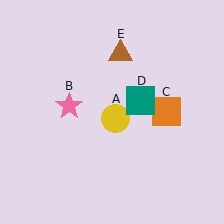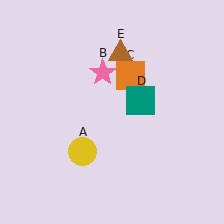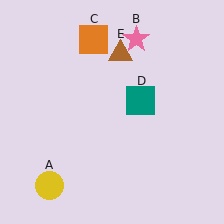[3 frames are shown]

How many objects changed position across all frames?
3 objects changed position: yellow circle (object A), pink star (object B), orange square (object C).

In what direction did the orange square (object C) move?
The orange square (object C) moved up and to the left.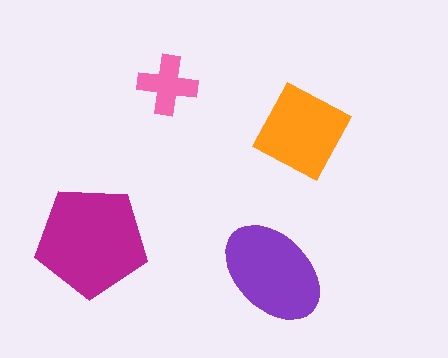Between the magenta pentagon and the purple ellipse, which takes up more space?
The magenta pentagon.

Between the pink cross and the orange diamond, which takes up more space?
The orange diamond.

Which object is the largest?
The magenta pentagon.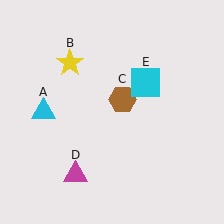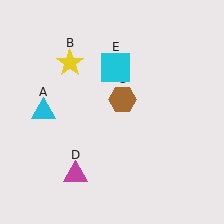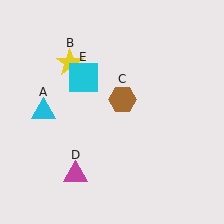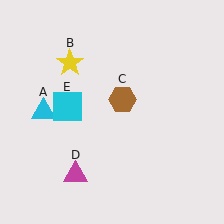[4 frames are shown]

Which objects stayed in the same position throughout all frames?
Cyan triangle (object A) and yellow star (object B) and brown hexagon (object C) and magenta triangle (object D) remained stationary.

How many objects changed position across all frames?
1 object changed position: cyan square (object E).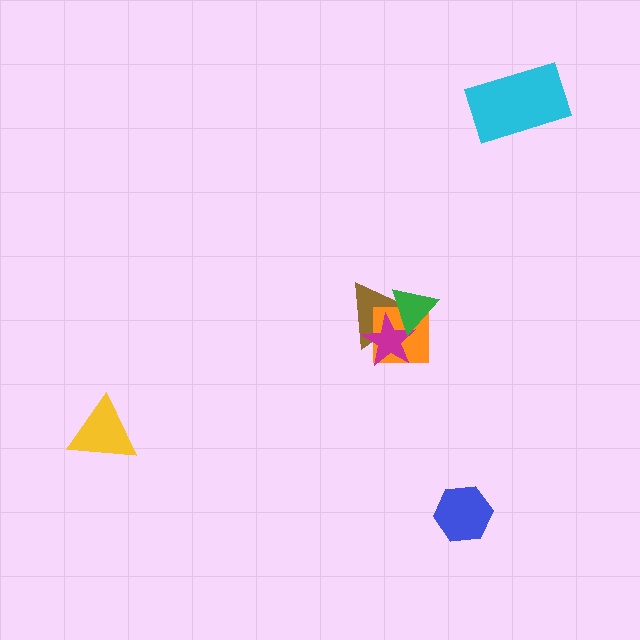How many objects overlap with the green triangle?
3 objects overlap with the green triangle.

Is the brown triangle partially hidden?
Yes, it is partially covered by another shape.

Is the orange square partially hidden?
Yes, it is partially covered by another shape.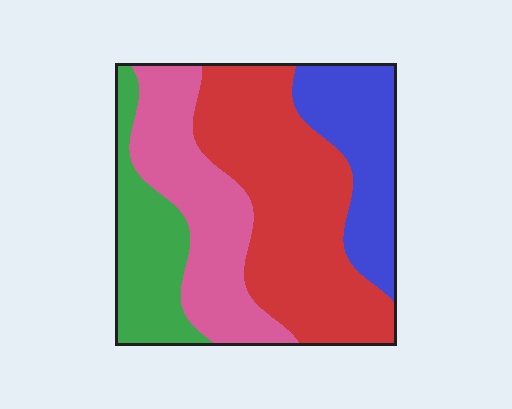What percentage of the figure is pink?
Pink takes up between a quarter and a half of the figure.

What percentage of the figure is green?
Green covers around 15% of the figure.